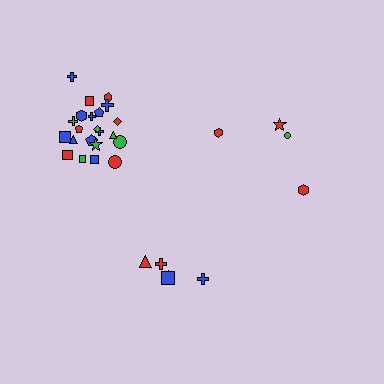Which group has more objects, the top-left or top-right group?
The top-left group.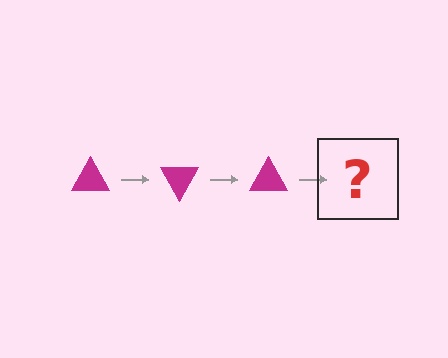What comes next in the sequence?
The next element should be a magenta triangle rotated 180 degrees.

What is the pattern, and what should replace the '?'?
The pattern is that the triangle rotates 60 degrees each step. The '?' should be a magenta triangle rotated 180 degrees.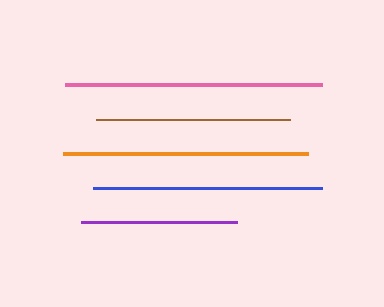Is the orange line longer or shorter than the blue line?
The orange line is longer than the blue line.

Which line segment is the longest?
The pink line is the longest at approximately 256 pixels.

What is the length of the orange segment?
The orange segment is approximately 246 pixels long.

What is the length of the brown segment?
The brown segment is approximately 194 pixels long.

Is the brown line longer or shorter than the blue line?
The blue line is longer than the brown line.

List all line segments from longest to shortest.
From longest to shortest: pink, orange, blue, brown, purple.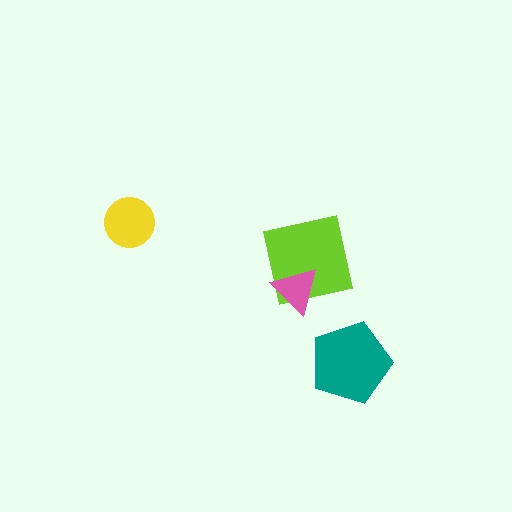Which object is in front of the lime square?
The pink triangle is in front of the lime square.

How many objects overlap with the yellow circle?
0 objects overlap with the yellow circle.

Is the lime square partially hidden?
Yes, it is partially covered by another shape.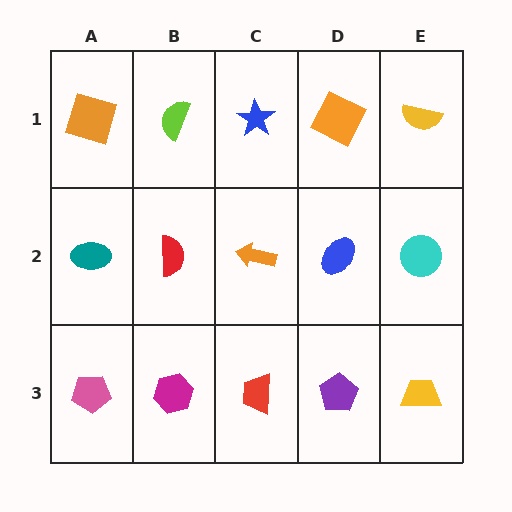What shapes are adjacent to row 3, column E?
A cyan circle (row 2, column E), a purple pentagon (row 3, column D).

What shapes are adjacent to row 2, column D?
An orange square (row 1, column D), a purple pentagon (row 3, column D), an orange arrow (row 2, column C), a cyan circle (row 2, column E).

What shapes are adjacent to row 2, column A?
An orange square (row 1, column A), a pink pentagon (row 3, column A), a red semicircle (row 2, column B).